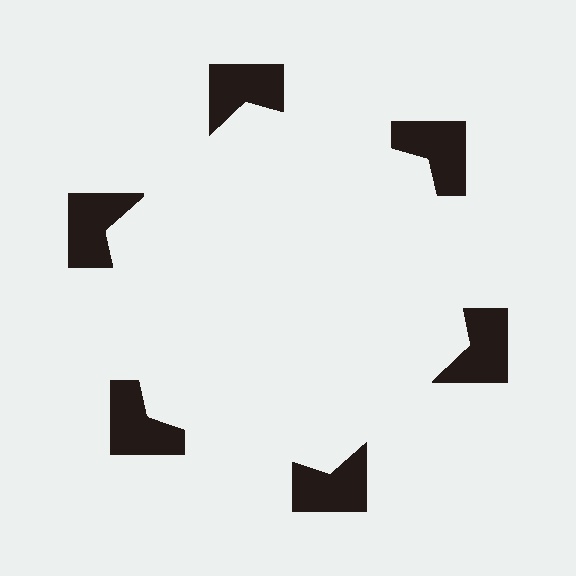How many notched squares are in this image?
There are 6 — one at each vertex of the illusory hexagon.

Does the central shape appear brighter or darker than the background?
It typically appears slightly brighter than the background, even though no actual brightness change is drawn.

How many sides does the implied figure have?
6 sides.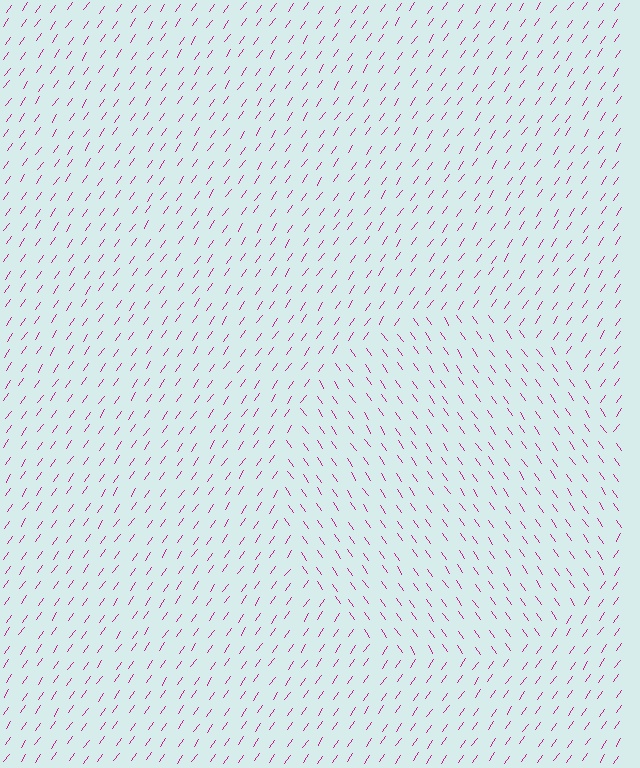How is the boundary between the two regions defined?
The boundary is defined purely by a change in line orientation (approximately 70 degrees difference). All lines are the same color and thickness.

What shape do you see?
I see a circle.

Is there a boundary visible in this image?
Yes, there is a texture boundary formed by a change in line orientation.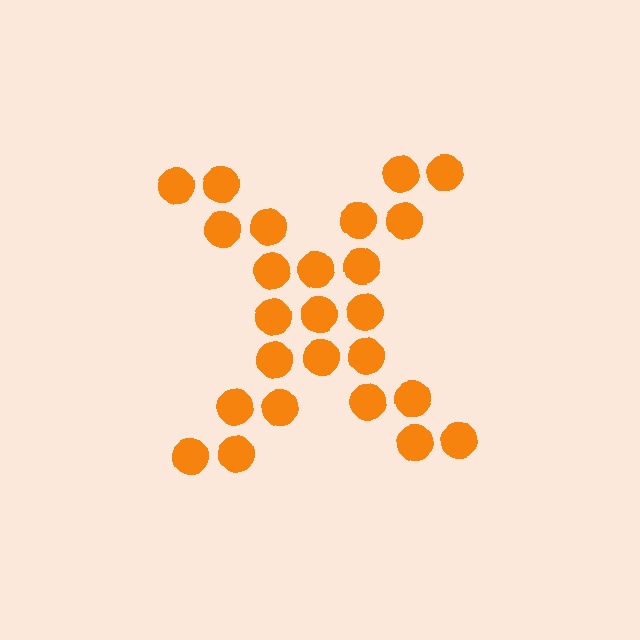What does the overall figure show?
The overall figure shows the letter X.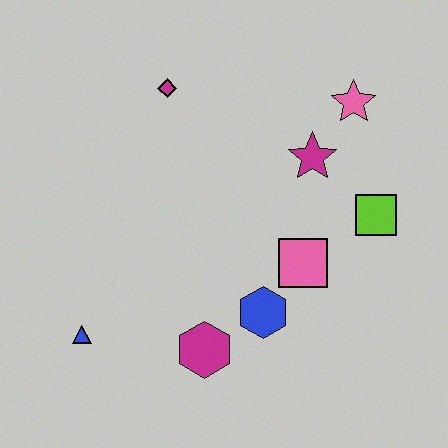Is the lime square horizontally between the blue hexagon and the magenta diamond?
No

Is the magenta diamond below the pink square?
No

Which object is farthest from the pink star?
The blue triangle is farthest from the pink star.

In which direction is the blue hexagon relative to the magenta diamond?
The blue hexagon is below the magenta diamond.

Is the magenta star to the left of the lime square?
Yes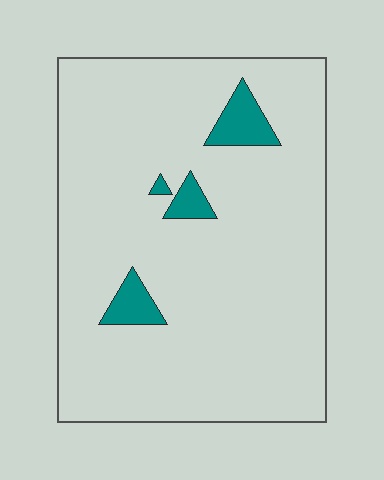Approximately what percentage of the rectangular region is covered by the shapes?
Approximately 5%.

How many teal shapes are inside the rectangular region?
4.